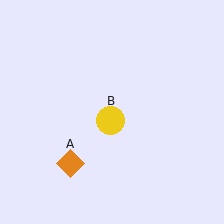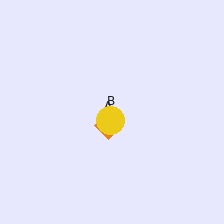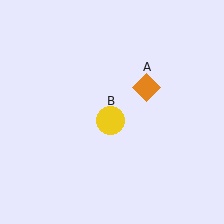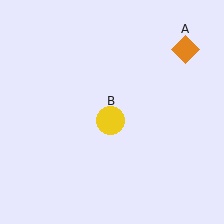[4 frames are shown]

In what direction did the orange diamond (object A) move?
The orange diamond (object A) moved up and to the right.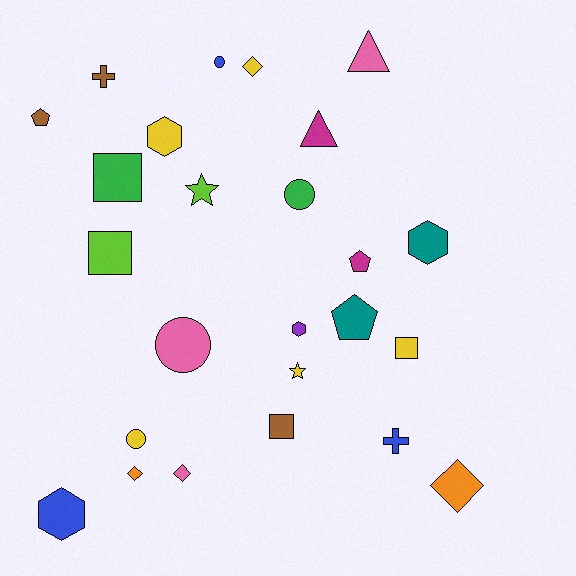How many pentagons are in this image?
There are 3 pentagons.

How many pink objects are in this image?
There are 3 pink objects.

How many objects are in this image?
There are 25 objects.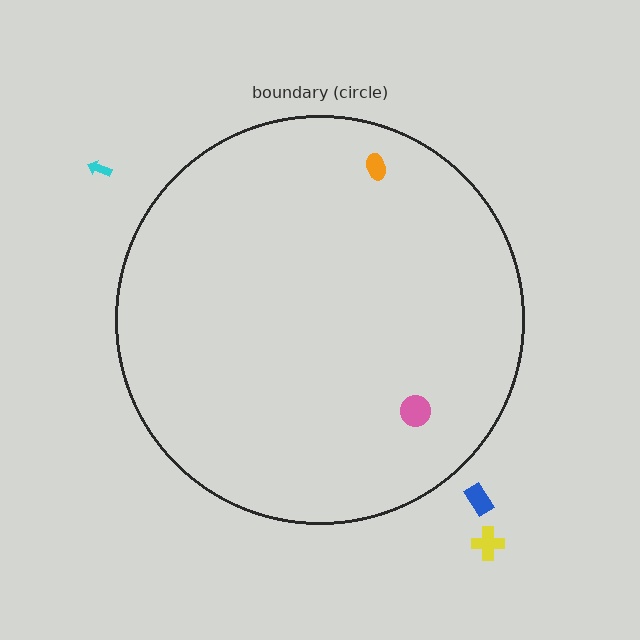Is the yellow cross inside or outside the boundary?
Outside.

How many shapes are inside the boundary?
2 inside, 3 outside.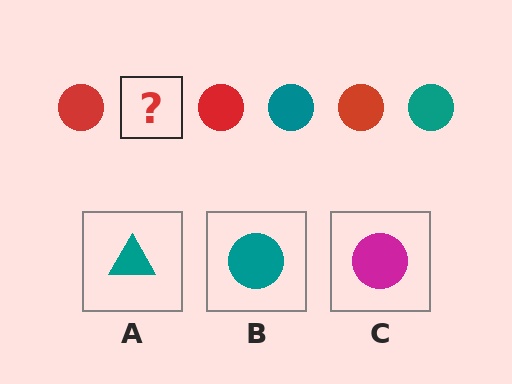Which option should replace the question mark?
Option B.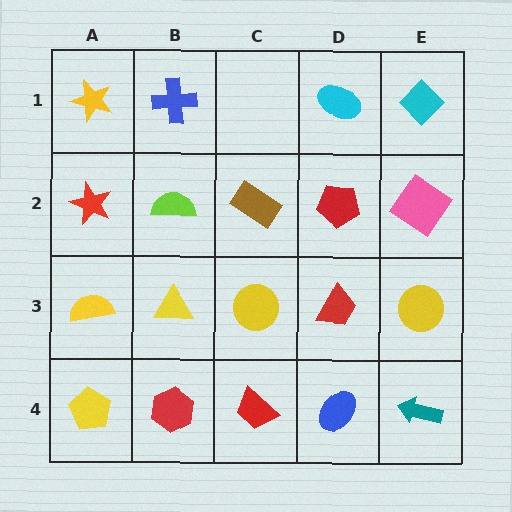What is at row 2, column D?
A red pentagon.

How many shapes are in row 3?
5 shapes.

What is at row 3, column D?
A red trapezoid.